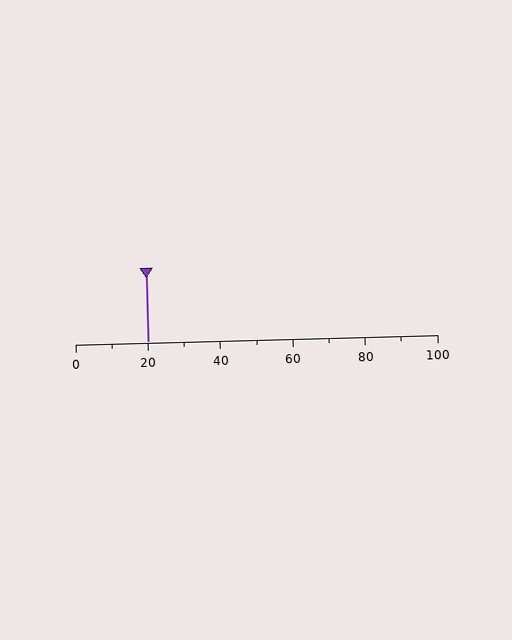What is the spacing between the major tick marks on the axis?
The major ticks are spaced 20 apart.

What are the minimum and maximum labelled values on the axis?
The axis runs from 0 to 100.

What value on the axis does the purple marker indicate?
The marker indicates approximately 20.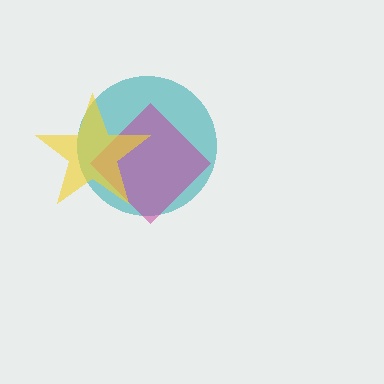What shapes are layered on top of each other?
The layered shapes are: a teal circle, a magenta diamond, a yellow star.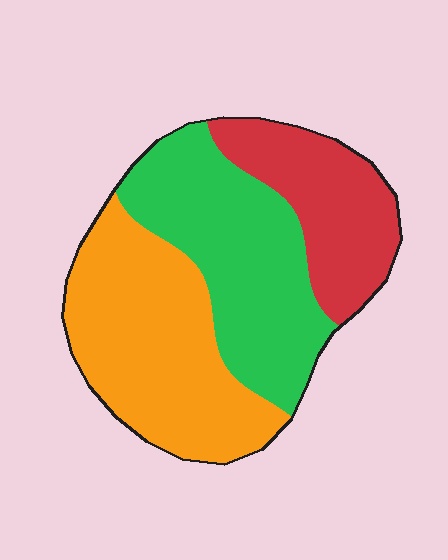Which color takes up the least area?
Red, at roughly 25%.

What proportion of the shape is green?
Green takes up about three eighths (3/8) of the shape.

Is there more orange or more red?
Orange.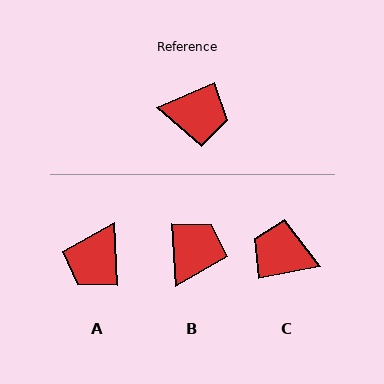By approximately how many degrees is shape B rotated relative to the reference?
Approximately 70 degrees counter-clockwise.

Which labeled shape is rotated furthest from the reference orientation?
C, about 168 degrees away.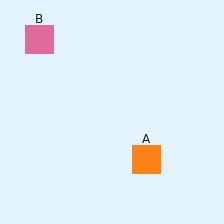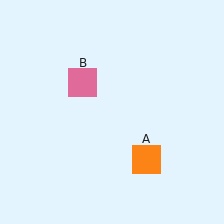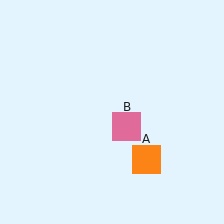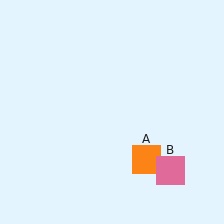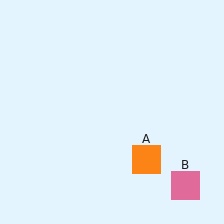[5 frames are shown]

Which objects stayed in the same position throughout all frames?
Orange square (object A) remained stationary.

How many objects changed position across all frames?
1 object changed position: pink square (object B).